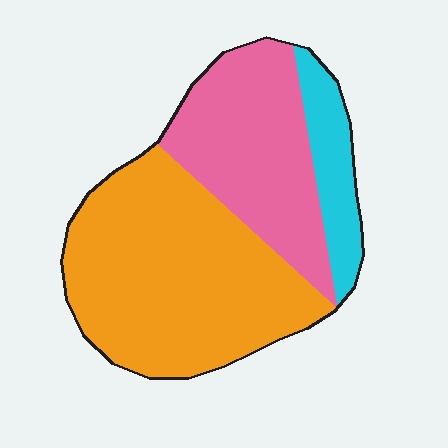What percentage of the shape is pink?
Pink covers 33% of the shape.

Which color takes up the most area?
Orange, at roughly 55%.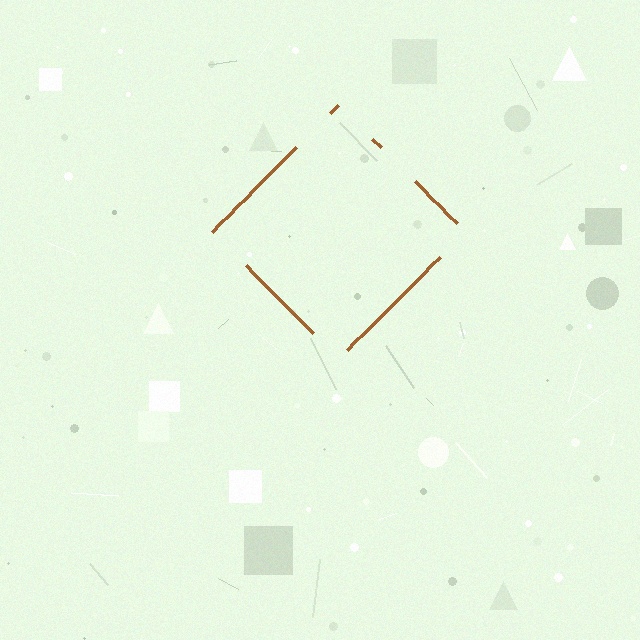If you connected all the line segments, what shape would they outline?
They would outline a diamond.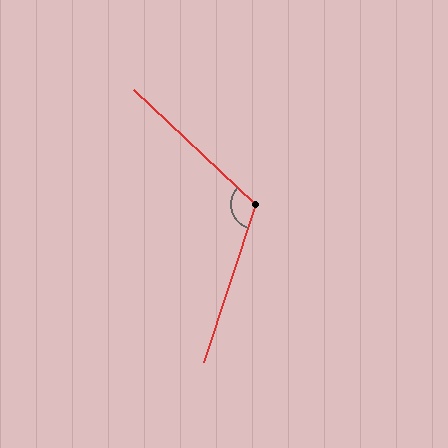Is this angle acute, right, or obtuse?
It is obtuse.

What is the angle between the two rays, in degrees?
Approximately 115 degrees.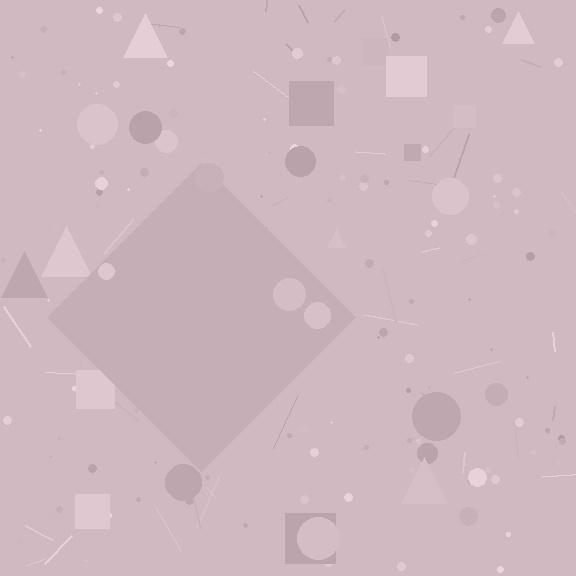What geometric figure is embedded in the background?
A diamond is embedded in the background.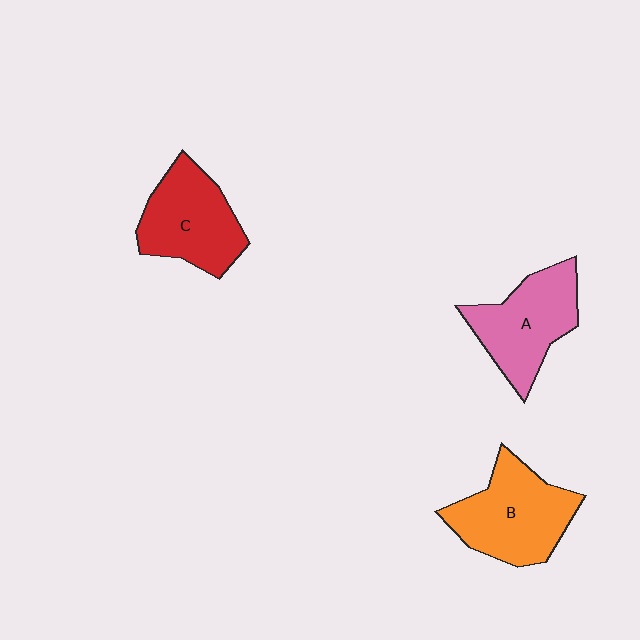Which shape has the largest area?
Shape B (orange).